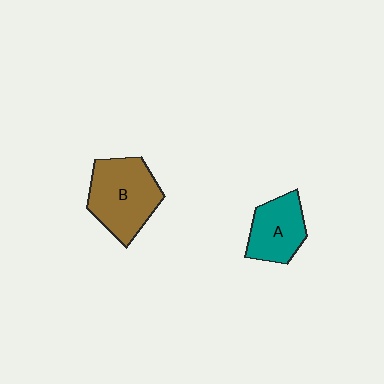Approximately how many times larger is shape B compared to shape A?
Approximately 1.4 times.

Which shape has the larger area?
Shape B (brown).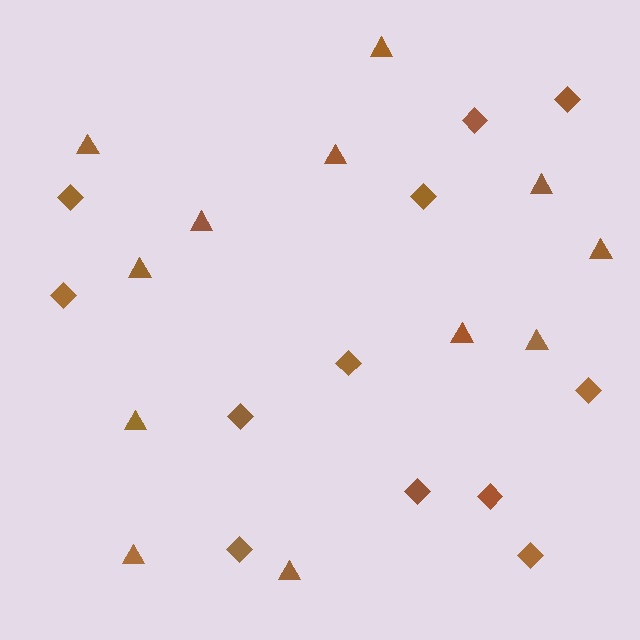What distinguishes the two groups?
There are 2 groups: one group of diamonds (12) and one group of triangles (12).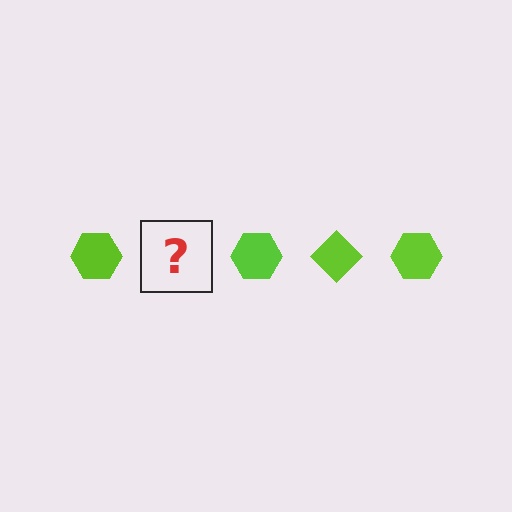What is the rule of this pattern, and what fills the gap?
The rule is that the pattern cycles through hexagon, diamond shapes in lime. The gap should be filled with a lime diamond.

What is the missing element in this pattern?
The missing element is a lime diamond.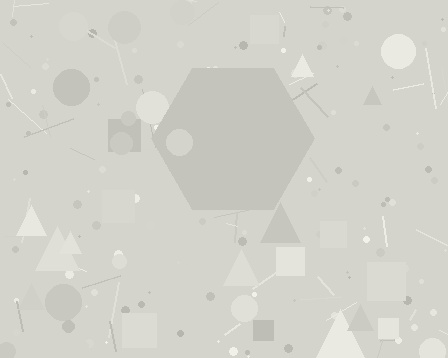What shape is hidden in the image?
A hexagon is hidden in the image.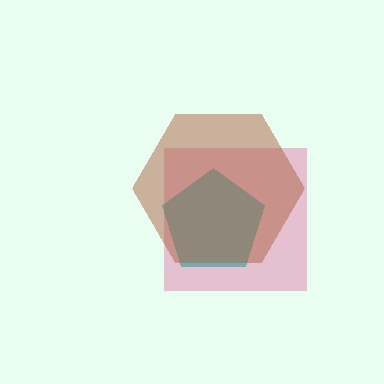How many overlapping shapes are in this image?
There are 3 overlapping shapes in the image.